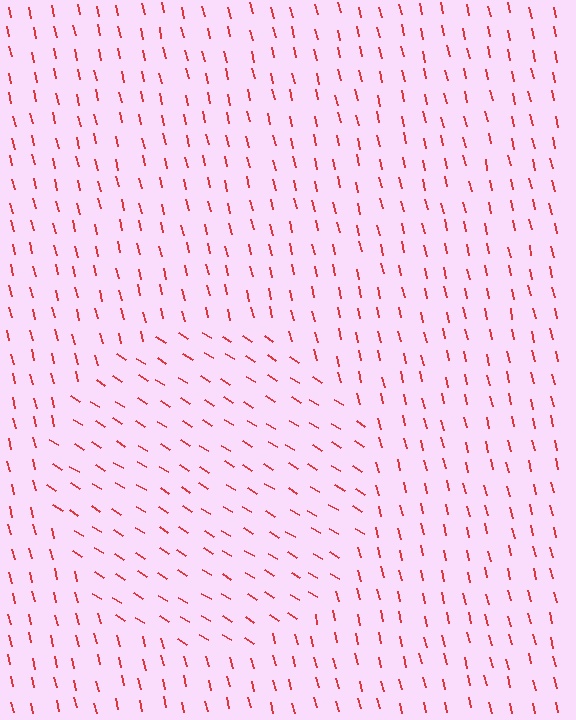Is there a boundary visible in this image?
Yes, there is a texture boundary formed by a change in line orientation.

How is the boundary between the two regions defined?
The boundary is defined purely by a change in line orientation (approximately 45 degrees difference). All lines are the same color and thickness.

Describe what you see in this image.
The image is filled with small red line segments. A circle region in the image has lines oriented differently from the surrounding lines, creating a visible texture boundary.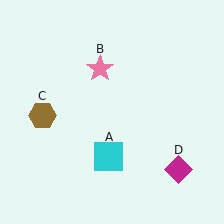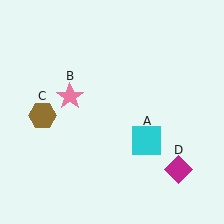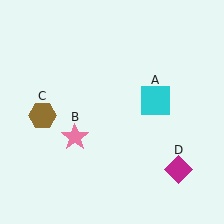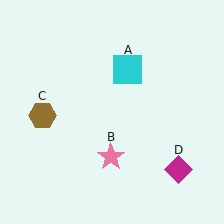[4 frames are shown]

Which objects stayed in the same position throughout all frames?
Brown hexagon (object C) and magenta diamond (object D) remained stationary.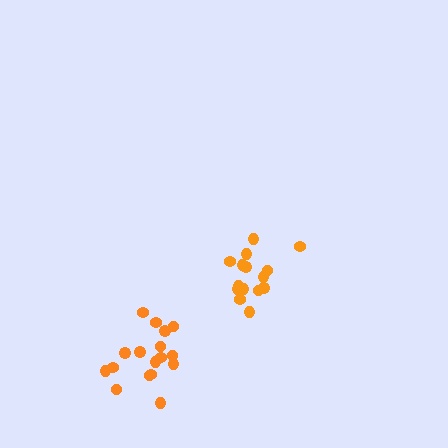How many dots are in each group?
Group 1: 17 dots, Group 2: 15 dots (32 total).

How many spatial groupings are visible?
There are 2 spatial groupings.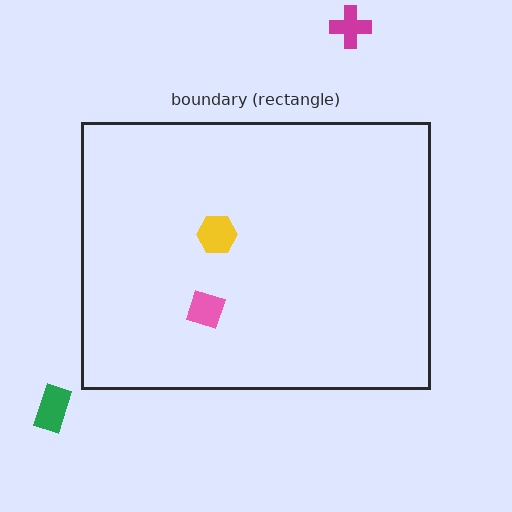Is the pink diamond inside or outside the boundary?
Inside.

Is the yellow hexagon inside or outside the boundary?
Inside.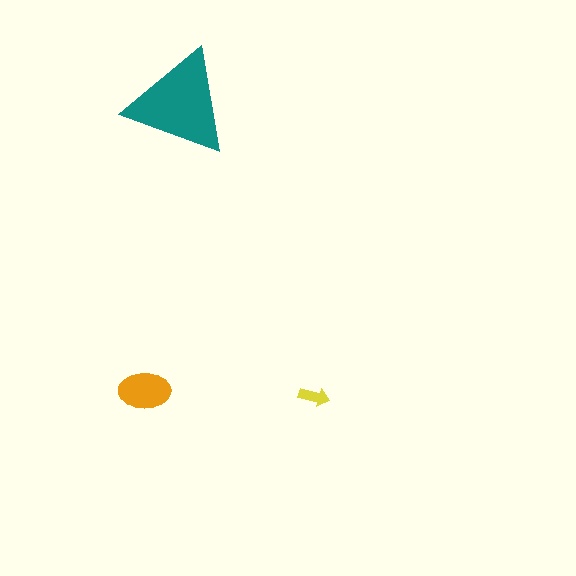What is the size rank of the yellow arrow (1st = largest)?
3rd.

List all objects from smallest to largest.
The yellow arrow, the orange ellipse, the teal triangle.